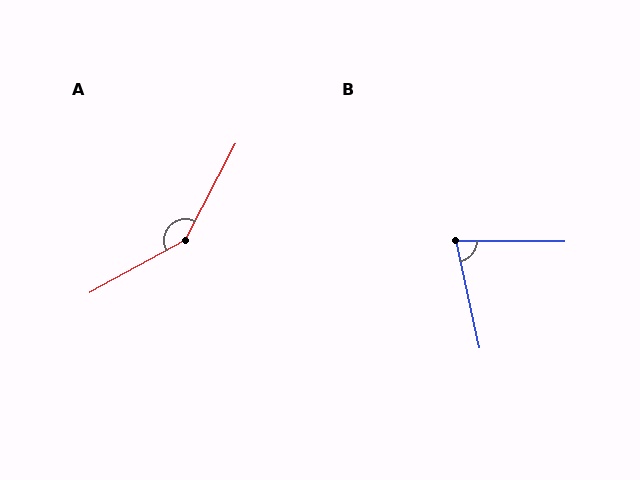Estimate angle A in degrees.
Approximately 146 degrees.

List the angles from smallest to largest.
B (77°), A (146°).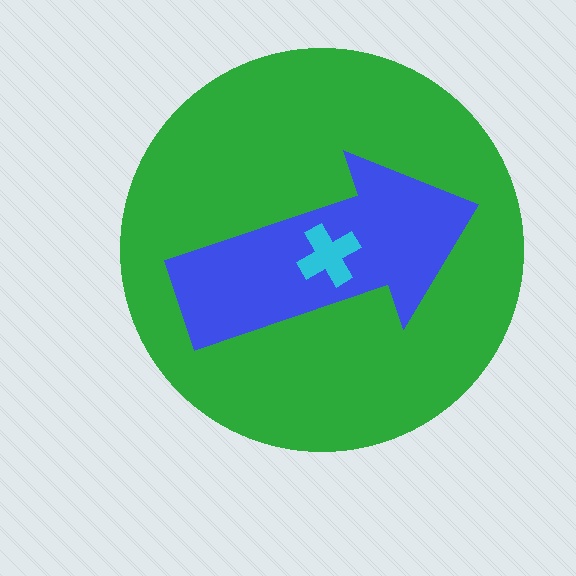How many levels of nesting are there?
3.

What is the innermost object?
The cyan cross.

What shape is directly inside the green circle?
The blue arrow.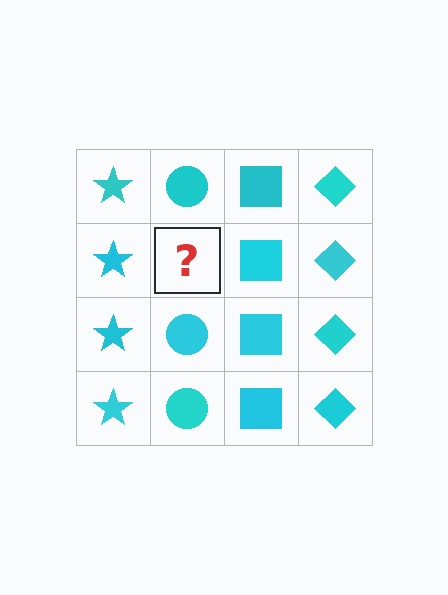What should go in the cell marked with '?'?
The missing cell should contain a cyan circle.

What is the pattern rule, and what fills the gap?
The rule is that each column has a consistent shape. The gap should be filled with a cyan circle.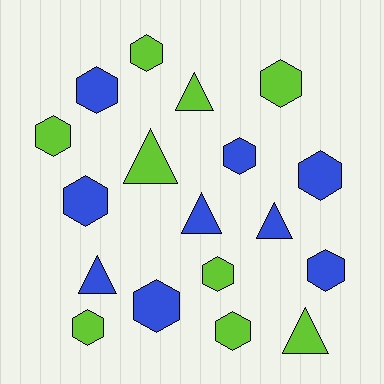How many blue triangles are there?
There are 3 blue triangles.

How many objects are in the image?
There are 18 objects.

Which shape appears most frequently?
Hexagon, with 12 objects.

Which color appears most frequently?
Blue, with 9 objects.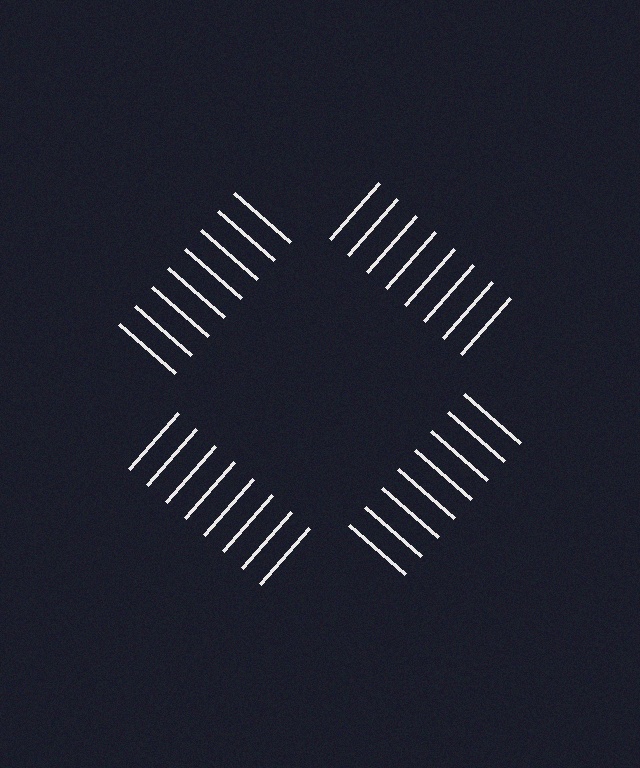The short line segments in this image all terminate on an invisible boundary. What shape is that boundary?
An illusory square — the line segments terminate on its edges but no continuous stroke is drawn.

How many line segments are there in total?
32 — 8 along each of the 4 edges.